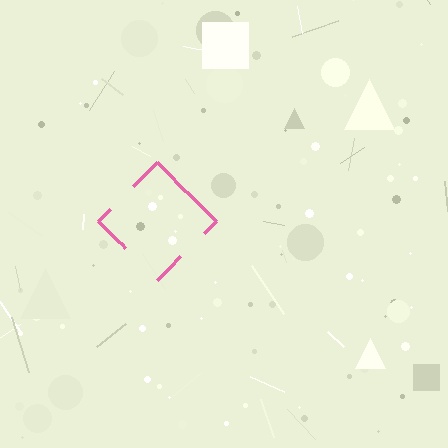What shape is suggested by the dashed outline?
The dashed outline suggests a diamond.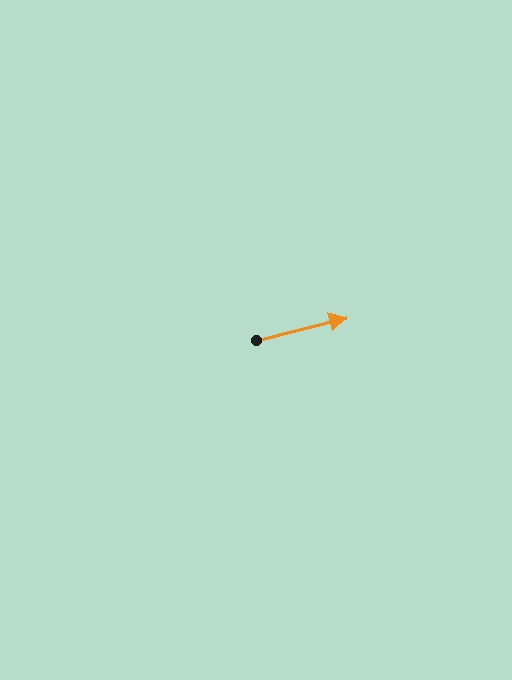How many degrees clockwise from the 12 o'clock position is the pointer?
Approximately 76 degrees.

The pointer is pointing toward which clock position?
Roughly 3 o'clock.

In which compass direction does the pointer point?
East.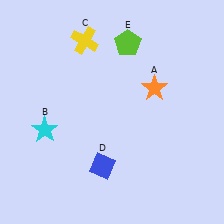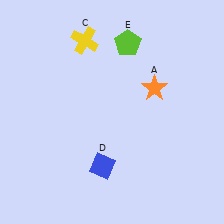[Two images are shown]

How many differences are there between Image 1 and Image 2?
There is 1 difference between the two images.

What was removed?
The cyan star (B) was removed in Image 2.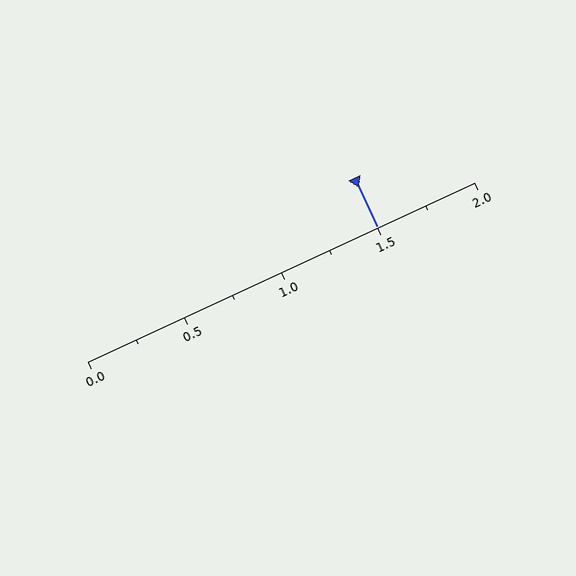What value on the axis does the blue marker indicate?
The marker indicates approximately 1.5.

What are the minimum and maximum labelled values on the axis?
The axis runs from 0.0 to 2.0.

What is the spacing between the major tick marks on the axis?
The major ticks are spaced 0.5 apart.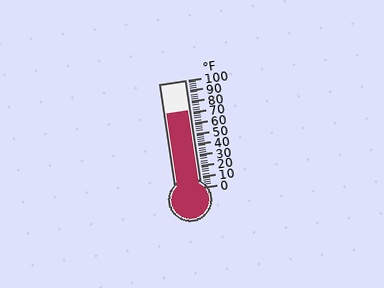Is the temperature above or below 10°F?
The temperature is above 10°F.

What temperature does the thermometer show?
The thermometer shows approximately 72°F.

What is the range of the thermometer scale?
The thermometer scale ranges from 0°F to 100°F.